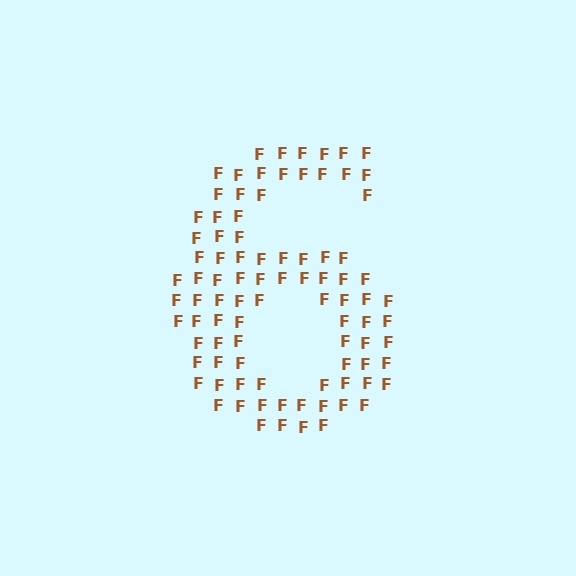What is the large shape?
The large shape is the digit 6.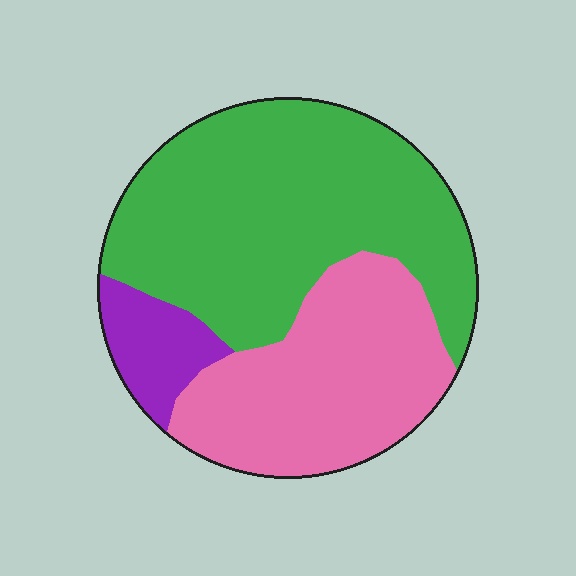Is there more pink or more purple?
Pink.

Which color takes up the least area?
Purple, at roughly 10%.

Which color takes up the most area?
Green, at roughly 55%.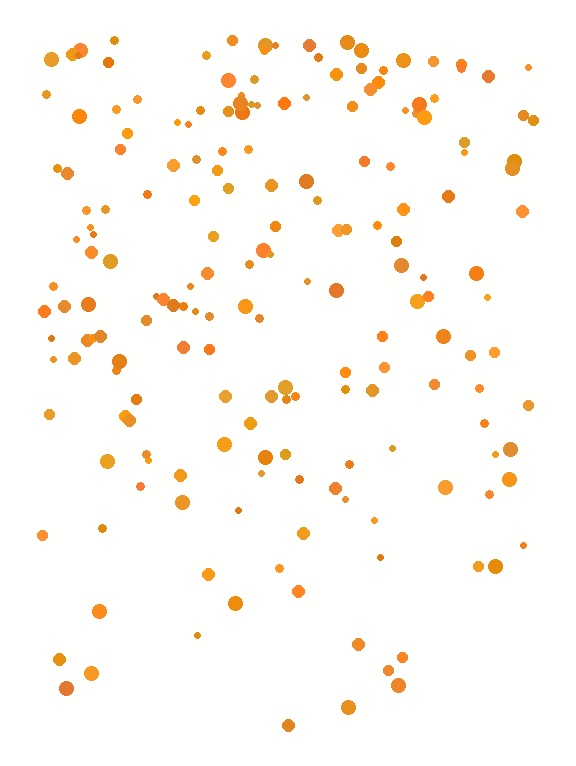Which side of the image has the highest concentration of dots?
The top.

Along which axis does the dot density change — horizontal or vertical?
Vertical.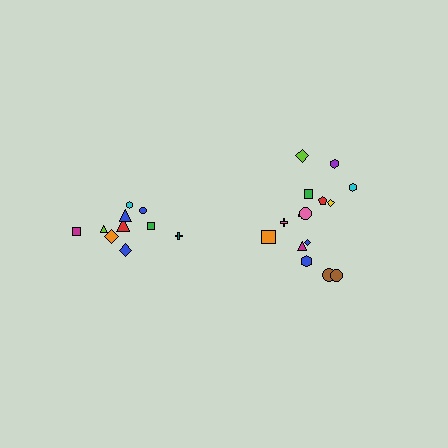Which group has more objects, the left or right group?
The right group.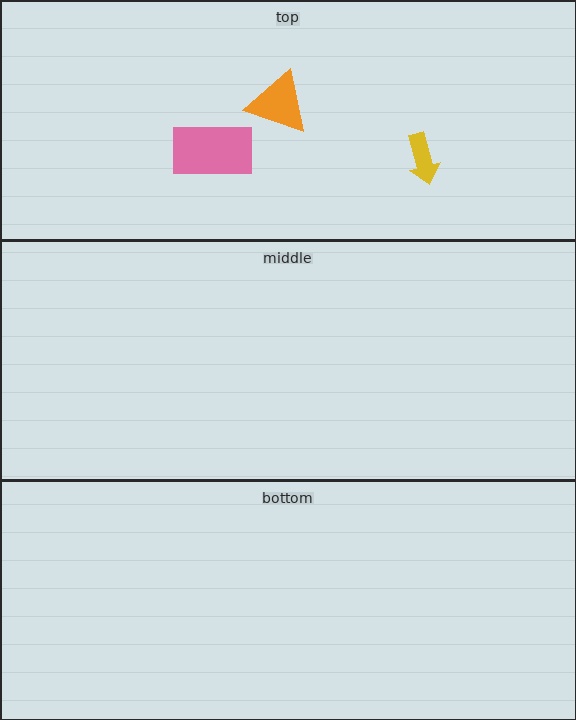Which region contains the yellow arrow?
The top region.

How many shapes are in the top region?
3.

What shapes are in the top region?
The pink rectangle, the orange triangle, the yellow arrow.